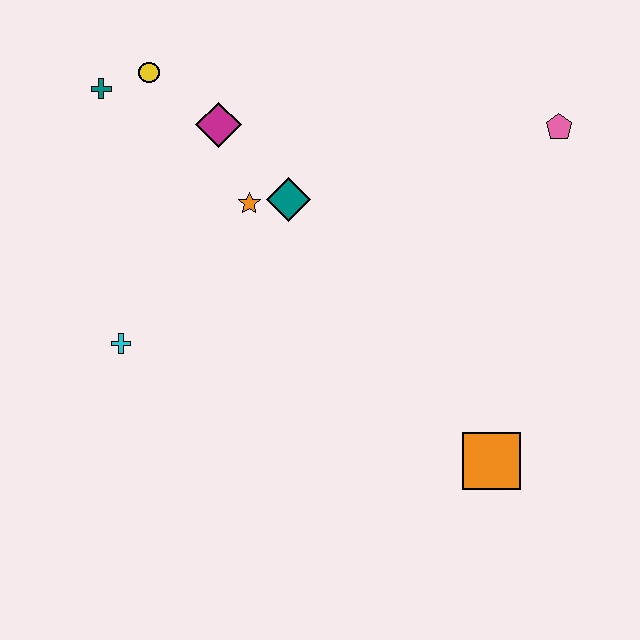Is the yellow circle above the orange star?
Yes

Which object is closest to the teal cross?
The yellow circle is closest to the teal cross.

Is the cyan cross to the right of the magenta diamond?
No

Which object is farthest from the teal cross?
The orange square is farthest from the teal cross.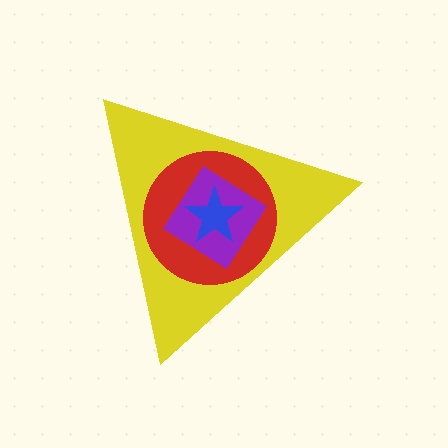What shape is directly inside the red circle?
The purple diamond.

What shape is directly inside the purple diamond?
The blue star.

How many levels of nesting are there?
4.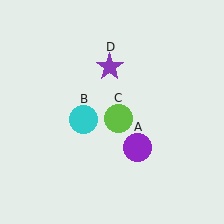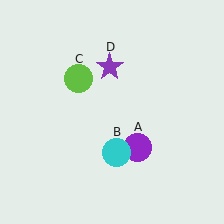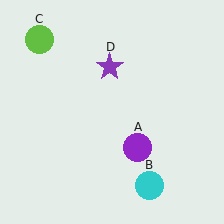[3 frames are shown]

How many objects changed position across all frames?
2 objects changed position: cyan circle (object B), lime circle (object C).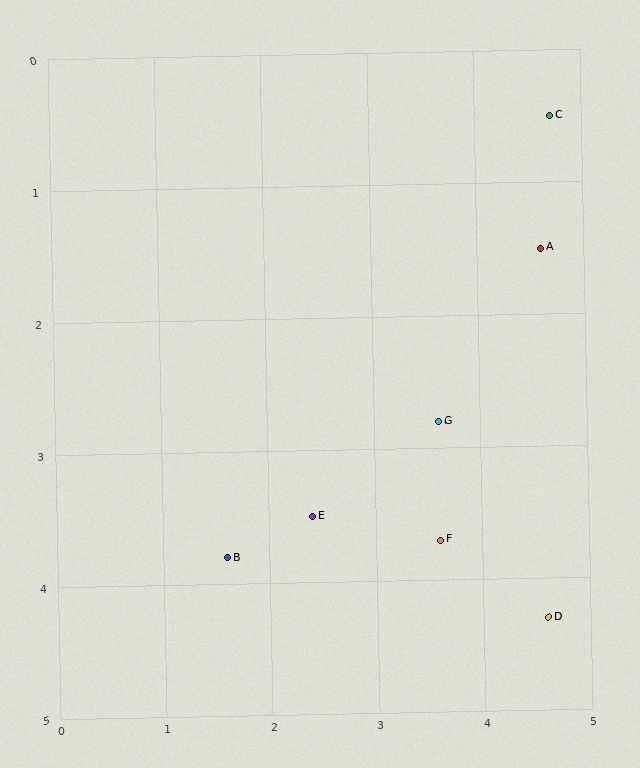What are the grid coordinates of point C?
Point C is at approximately (4.7, 0.5).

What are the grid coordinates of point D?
Point D is at approximately (4.6, 4.3).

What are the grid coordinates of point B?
Point B is at approximately (1.6, 3.8).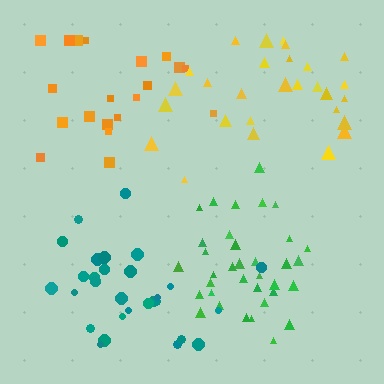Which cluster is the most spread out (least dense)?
Yellow.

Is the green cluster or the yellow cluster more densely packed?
Green.